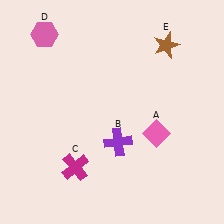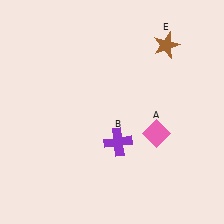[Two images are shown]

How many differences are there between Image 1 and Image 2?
There are 2 differences between the two images.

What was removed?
The pink hexagon (D), the magenta cross (C) were removed in Image 2.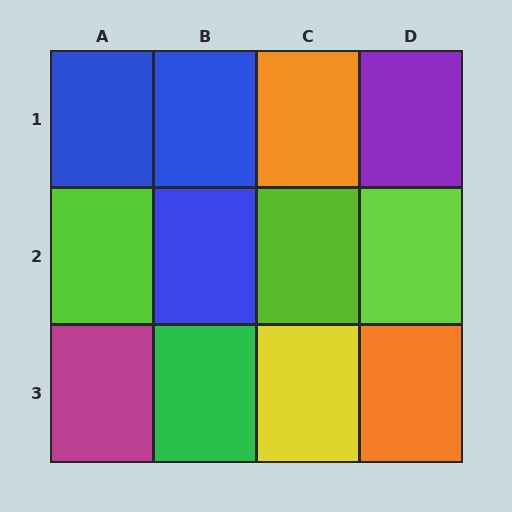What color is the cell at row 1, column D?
Purple.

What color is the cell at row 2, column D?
Lime.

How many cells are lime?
3 cells are lime.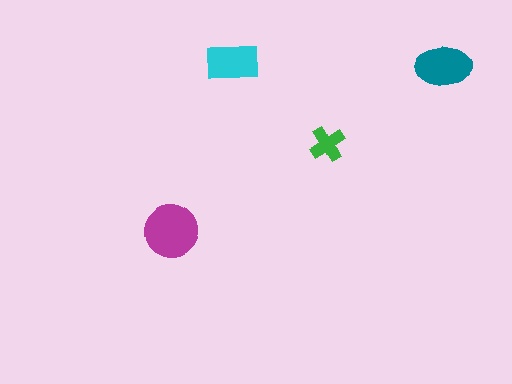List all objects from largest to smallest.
The magenta circle, the teal ellipse, the cyan rectangle, the green cross.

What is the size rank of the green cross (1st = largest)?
4th.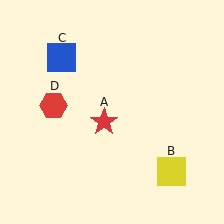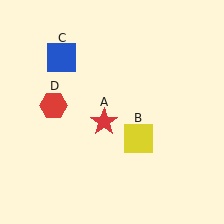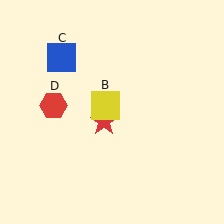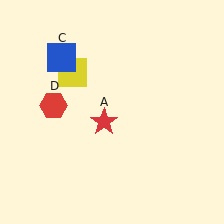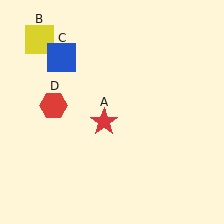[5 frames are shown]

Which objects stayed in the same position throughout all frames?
Red star (object A) and blue square (object C) and red hexagon (object D) remained stationary.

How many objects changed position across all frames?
1 object changed position: yellow square (object B).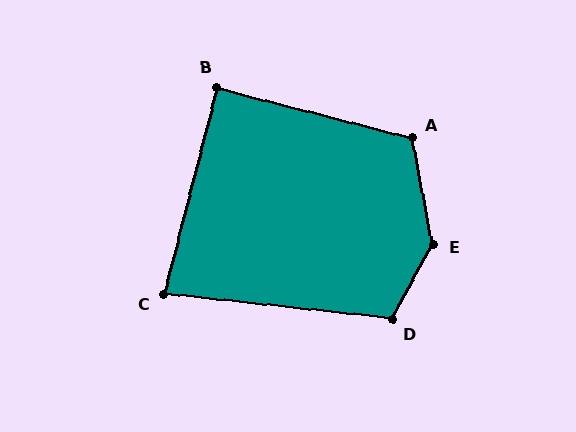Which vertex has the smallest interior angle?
C, at approximately 82 degrees.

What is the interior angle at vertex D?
Approximately 111 degrees (obtuse).